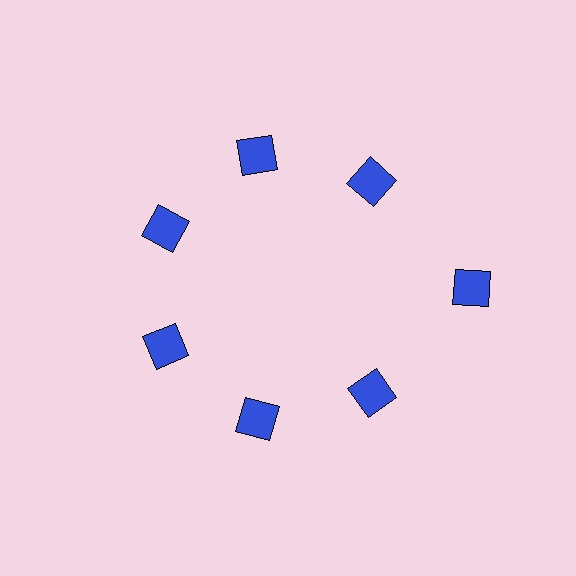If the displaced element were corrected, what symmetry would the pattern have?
It would have 7-fold rotational symmetry — the pattern would map onto itself every 51 degrees.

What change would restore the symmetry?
The symmetry would be restored by moving it inward, back onto the ring so that all 7 squares sit at equal angles and equal distance from the center.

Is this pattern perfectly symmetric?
No. The 7 blue squares are arranged in a ring, but one element near the 3 o'clock position is pushed outward from the center, breaking the 7-fold rotational symmetry.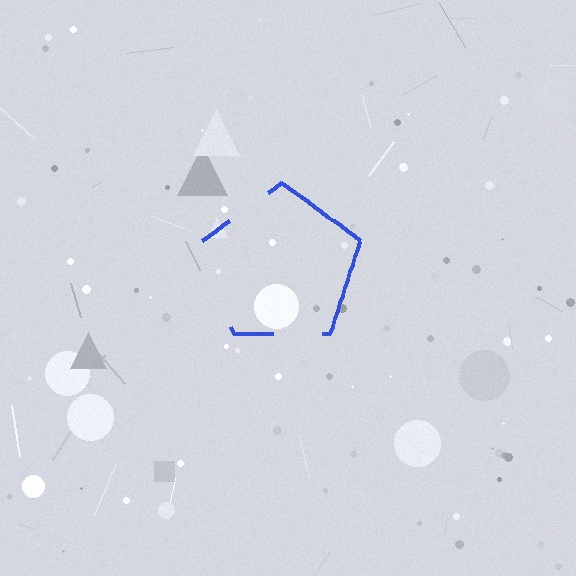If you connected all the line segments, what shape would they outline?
They would outline a pentagon.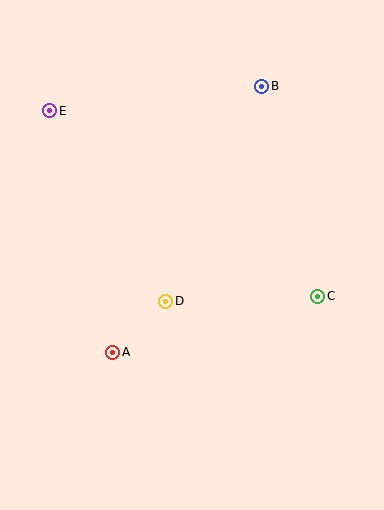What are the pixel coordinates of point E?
Point E is at (50, 111).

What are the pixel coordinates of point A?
Point A is at (112, 352).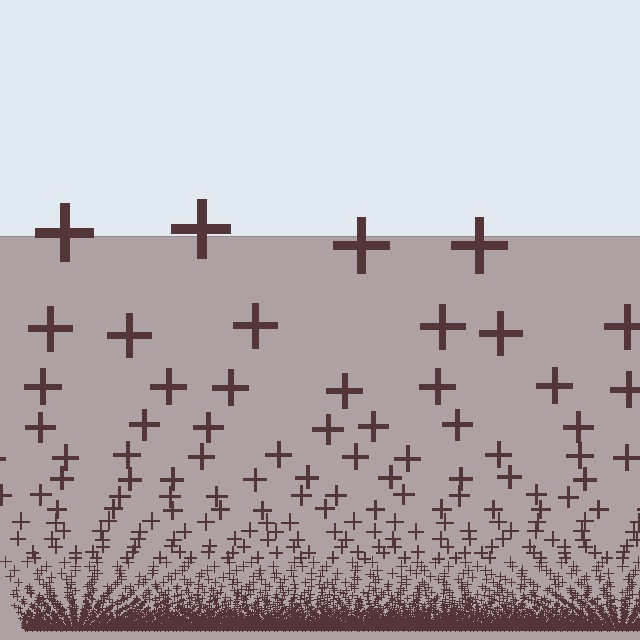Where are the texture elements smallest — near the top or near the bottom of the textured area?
Near the bottom.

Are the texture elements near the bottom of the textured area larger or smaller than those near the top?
Smaller. The gradient is inverted — elements near the bottom are smaller and denser.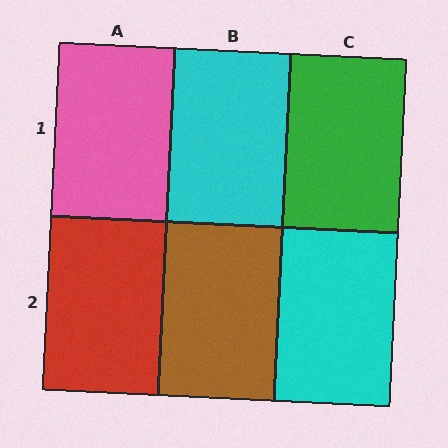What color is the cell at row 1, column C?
Green.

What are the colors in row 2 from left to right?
Red, brown, cyan.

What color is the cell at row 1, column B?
Cyan.